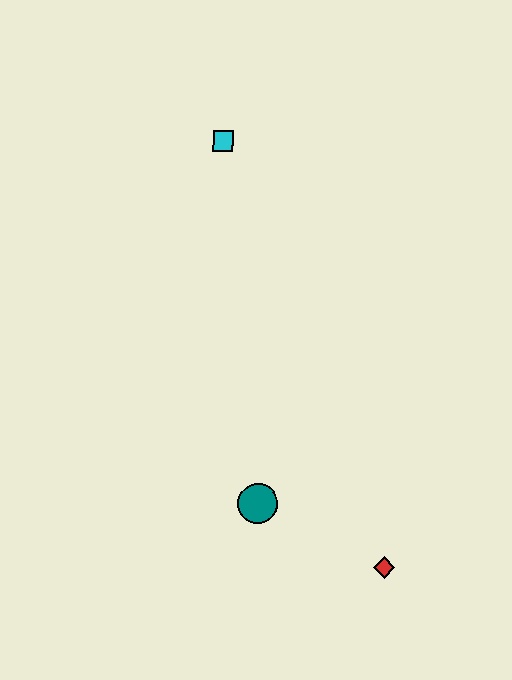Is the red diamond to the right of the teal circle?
Yes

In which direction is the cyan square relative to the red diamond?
The cyan square is above the red diamond.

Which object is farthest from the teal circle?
The cyan square is farthest from the teal circle.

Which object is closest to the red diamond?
The teal circle is closest to the red diamond.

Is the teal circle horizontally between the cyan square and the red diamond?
Yes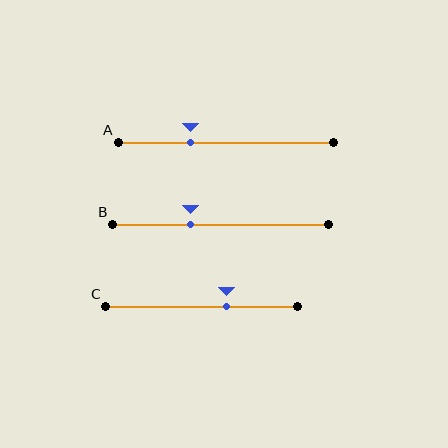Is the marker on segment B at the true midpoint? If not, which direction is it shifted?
No, the marker on segment B is shifted to the left by about 14% of the segment length.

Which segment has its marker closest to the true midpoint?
Segment C has its marker closest to the true midpoint.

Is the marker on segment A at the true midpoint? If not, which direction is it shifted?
No, the marker on segment A is shifted to the left by about 16% of the segment length.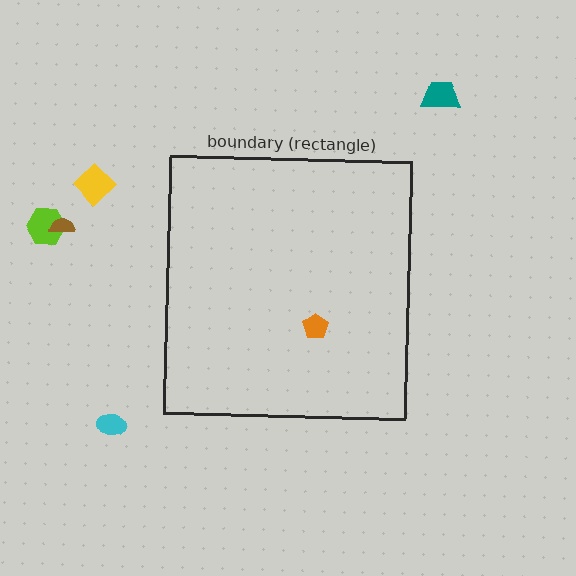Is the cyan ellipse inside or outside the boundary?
Outside.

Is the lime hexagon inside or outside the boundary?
Outside.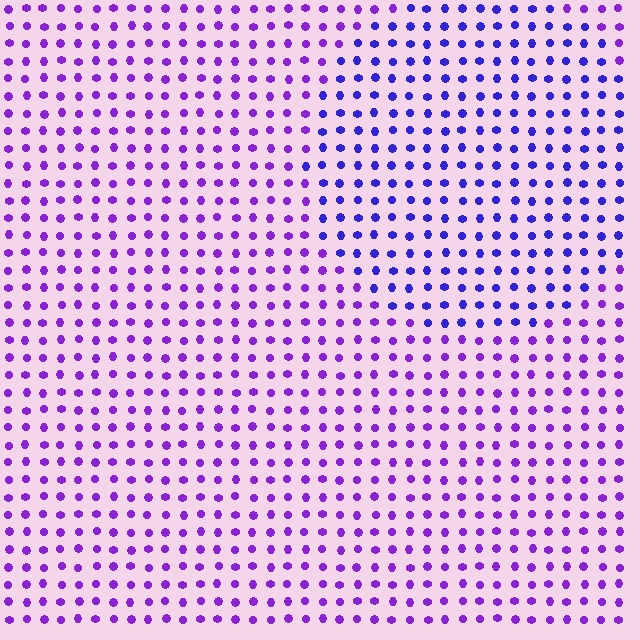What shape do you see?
I see a circle.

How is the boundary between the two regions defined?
The boundary is defined purely by a slight shift in hue (about 30 degrees). Spacing, size, and orientation are identical on both sides.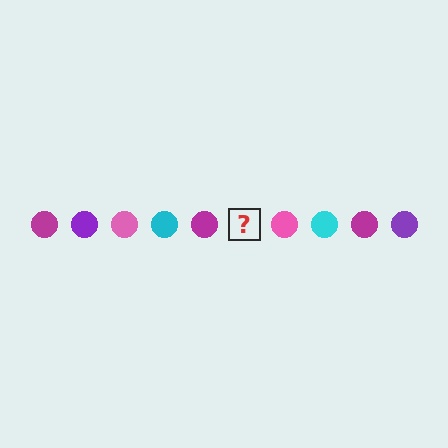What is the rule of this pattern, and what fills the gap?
The rule is that the pattern cycles through magenta, purple, pink, cyan circles. The gap should be filled with a purple circle.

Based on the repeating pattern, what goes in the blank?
The blank should be a purple circle.